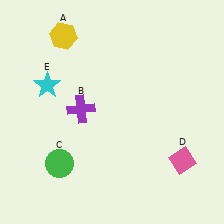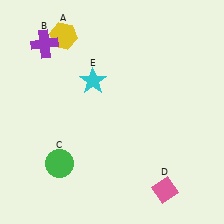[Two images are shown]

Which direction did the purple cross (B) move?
The purple cross (B) moved up.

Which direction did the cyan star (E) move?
The cyan star (E) moved right.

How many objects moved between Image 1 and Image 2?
3 objects moved between the two images.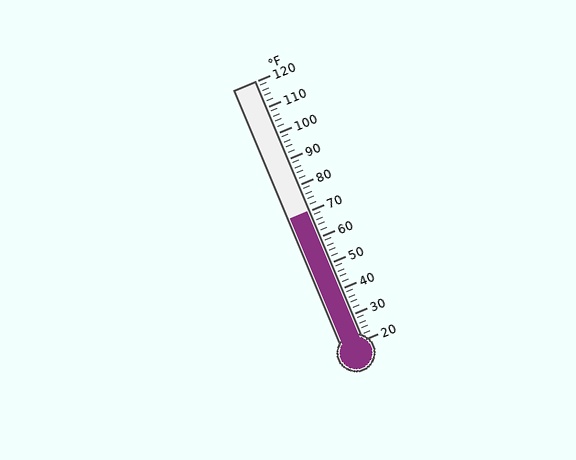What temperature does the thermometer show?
The thermometer shows approximately 70°F.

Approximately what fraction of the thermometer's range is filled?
The thermometer is filled to approximately 50% of its range.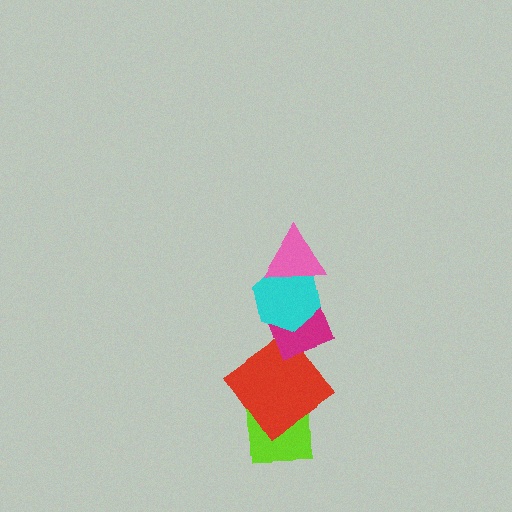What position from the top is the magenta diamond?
The magenta diamond is 3rd from the top.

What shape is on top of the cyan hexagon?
The pink triangle is on top of the cyan hexagon.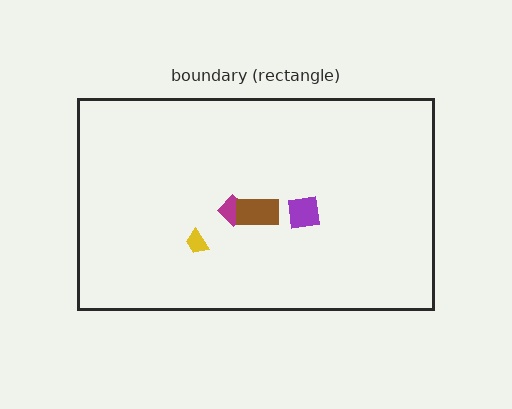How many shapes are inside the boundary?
4 inside, 0 outside.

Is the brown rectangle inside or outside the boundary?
Inside.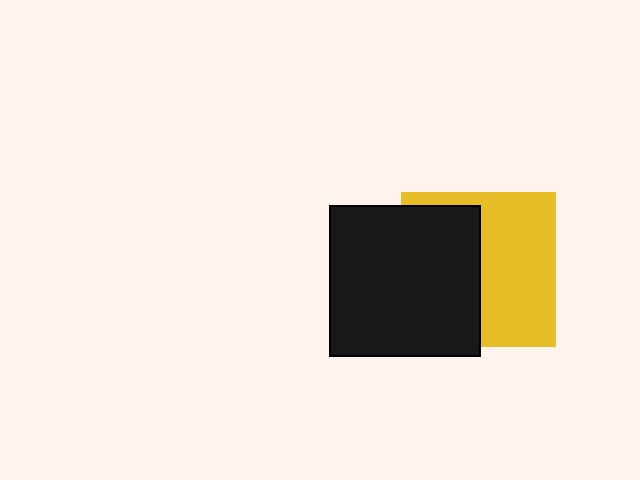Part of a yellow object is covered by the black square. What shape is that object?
It is a square.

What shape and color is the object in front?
The object in front is a black square.